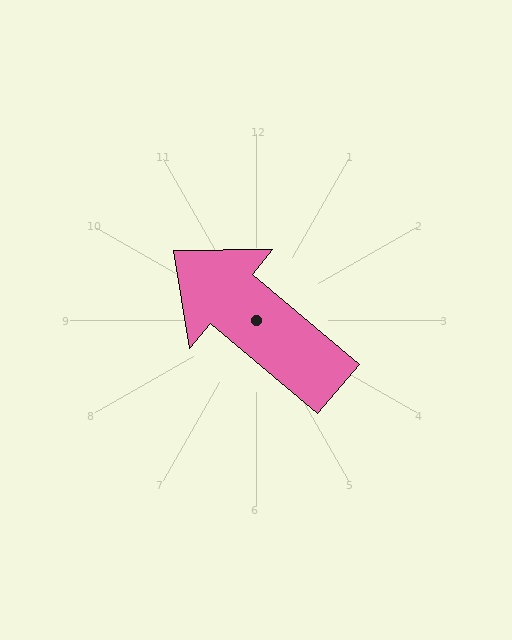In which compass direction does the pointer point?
Northwest.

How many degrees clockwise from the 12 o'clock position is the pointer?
Approximately 310 degrees.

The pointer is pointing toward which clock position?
Roughly 10 o'clock.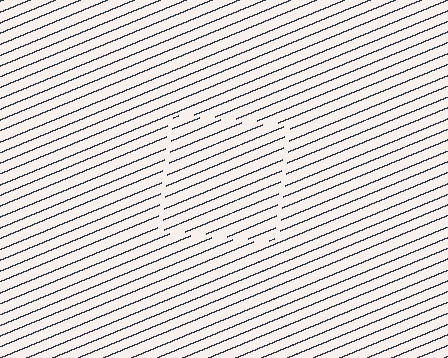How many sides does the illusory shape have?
4 sides — the line-ends trace a square.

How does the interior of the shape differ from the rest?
The interior of the shape contains the same grating, shifted by half a period — the contour is defined by the phase discontinuity where line-ends from the inner and outer gratings abut.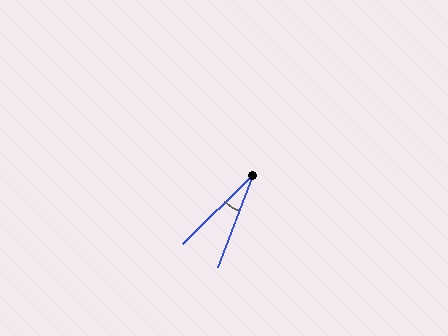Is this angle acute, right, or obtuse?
It is acute.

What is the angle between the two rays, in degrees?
Approximately 25 degrees.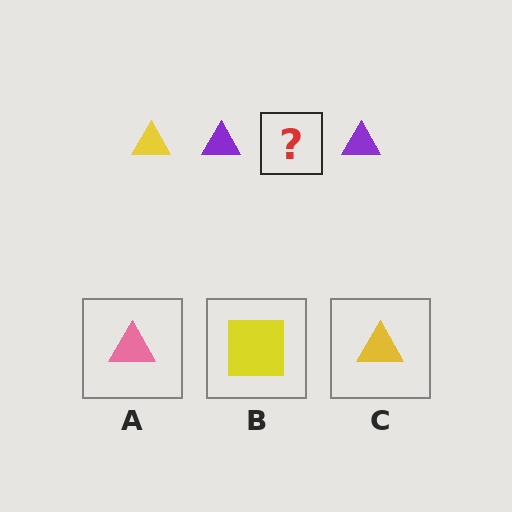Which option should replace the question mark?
Option C.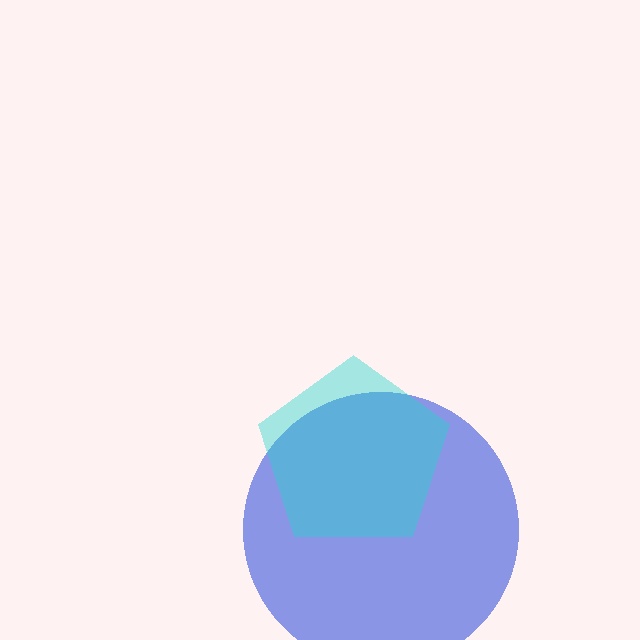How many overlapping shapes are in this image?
There are 2 overlapping shapes in the image.